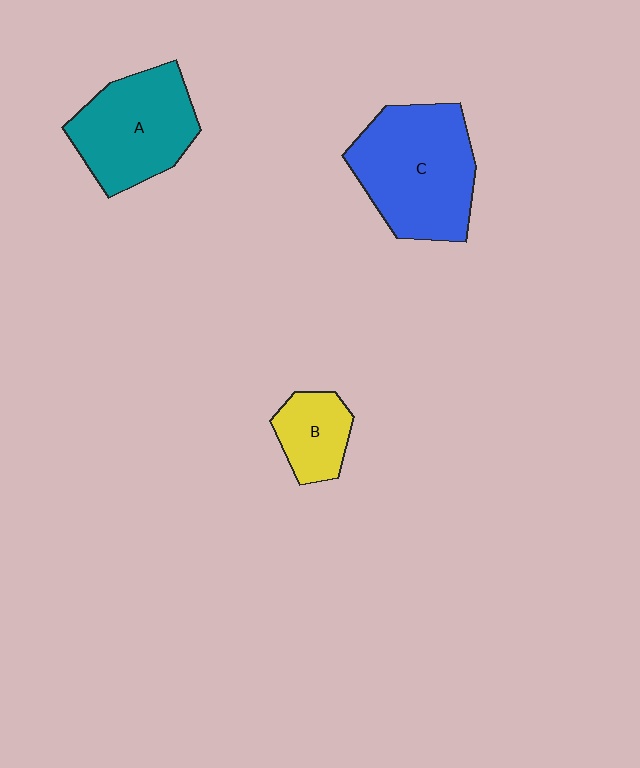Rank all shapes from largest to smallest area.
From largest to smallest: C (blue), A (teal), B (yellow).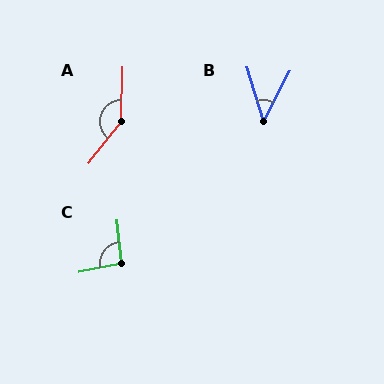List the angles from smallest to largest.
B (45°), C (95°), A (143°).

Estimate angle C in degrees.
Approximately 95 degrees.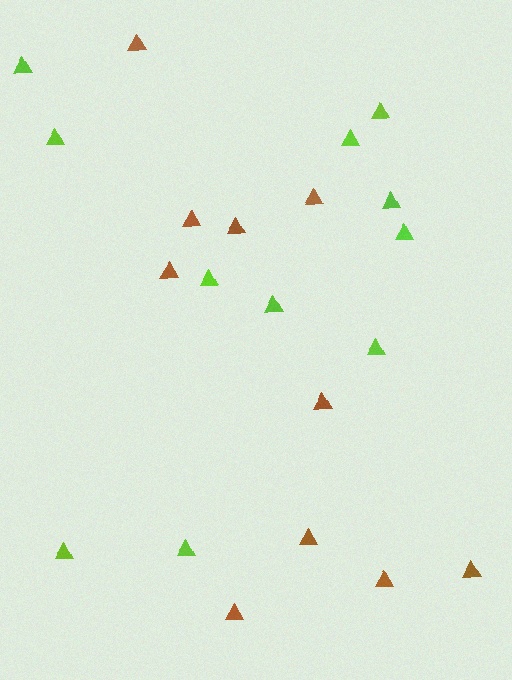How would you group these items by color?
There are 2 groups: one group of lime triangles (11) and one group of brown triangles (10).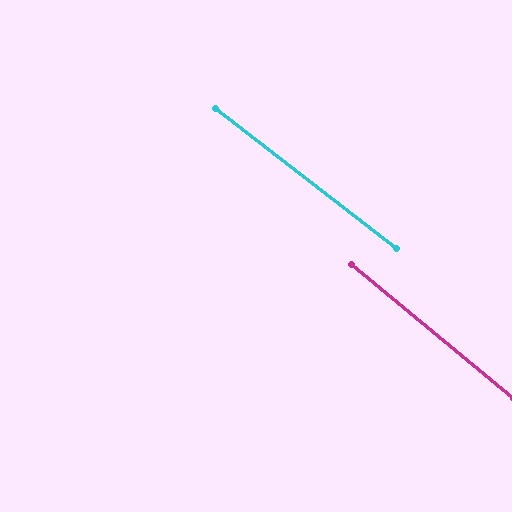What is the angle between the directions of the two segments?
Approximately 2 degrees.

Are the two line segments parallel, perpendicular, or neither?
Parallel — their directions differ by only 1.9°.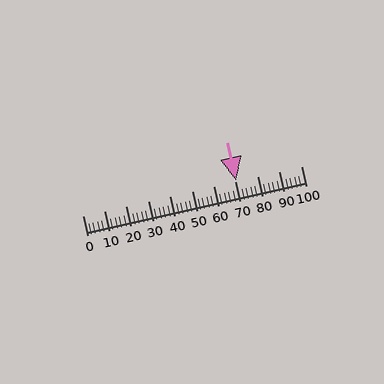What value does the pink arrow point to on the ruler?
The pink arrow points to approximately 70.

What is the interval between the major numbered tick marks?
The major tick marks are spaced 10 units apart.